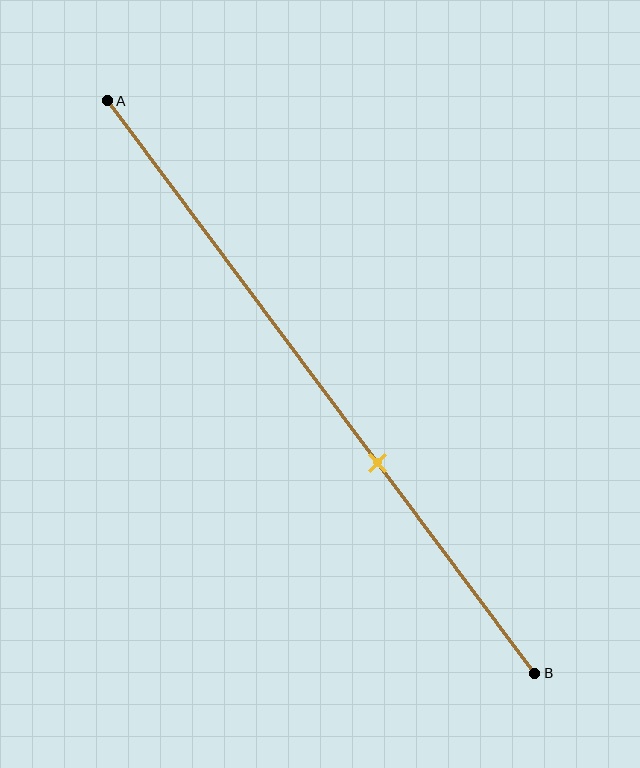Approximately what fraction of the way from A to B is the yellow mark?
The yellow mark is approximately 65% of the way from A to B.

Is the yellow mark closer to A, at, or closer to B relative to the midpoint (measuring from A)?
The yellow mark is closer to point B than the midpoint of segment AB.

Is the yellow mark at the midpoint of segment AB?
No, the mark is at about 65% from A, not at the 50% midpoint.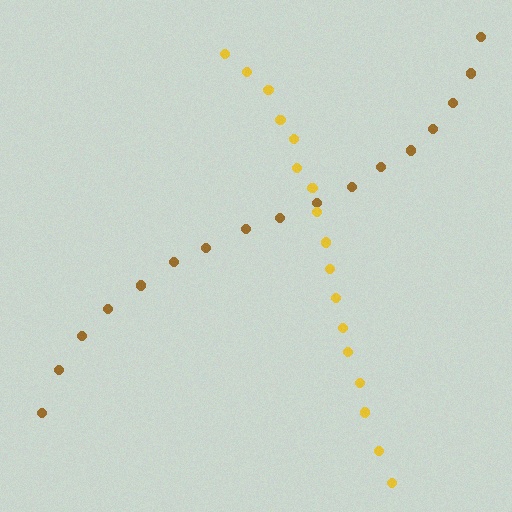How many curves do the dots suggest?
There are 2 distinct paths.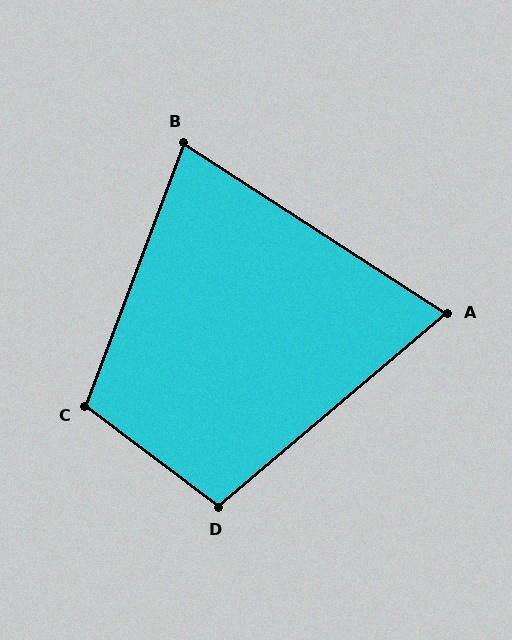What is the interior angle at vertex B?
Approximately 78 degrees (acute).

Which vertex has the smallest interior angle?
A, at approximately 73 degrees.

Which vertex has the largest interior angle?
C, at approximately 107 degrees.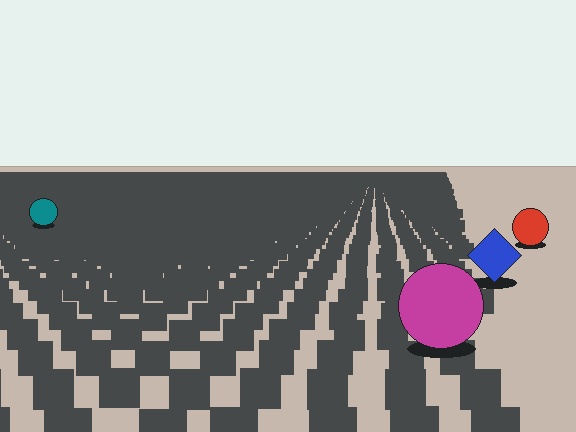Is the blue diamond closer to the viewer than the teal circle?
Yes. The blue diamond is closer — you can tell from the texture gradient: the ground texture is coarser near it.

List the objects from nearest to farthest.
From nearest to farthest: the magenta circle, the blue diamond, the red circle, the teal circle.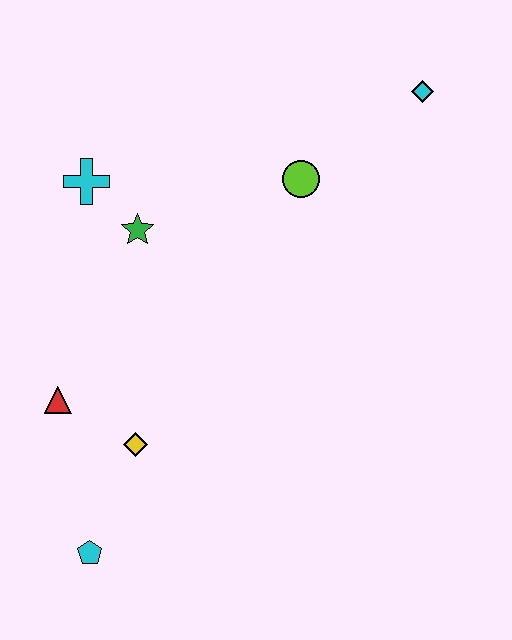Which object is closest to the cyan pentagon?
The yellow diamond is closest to the cyan pentagon.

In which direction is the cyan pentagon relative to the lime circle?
The cyan pentagon is below the lime circle.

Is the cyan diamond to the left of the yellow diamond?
No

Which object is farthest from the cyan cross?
The cyan pentagon is farthest from the cyan cross.